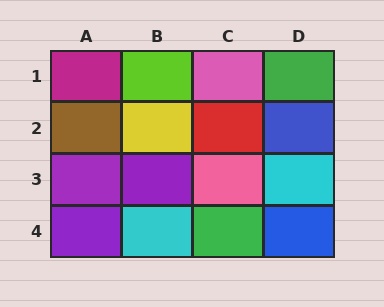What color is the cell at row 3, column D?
Cyan.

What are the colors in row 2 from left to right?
Brown, yellow, red, blue.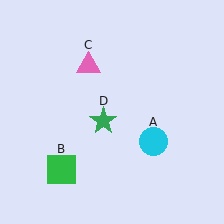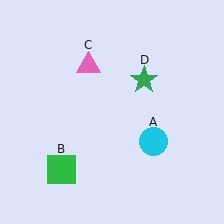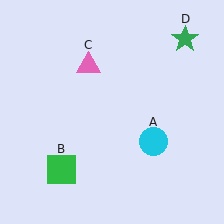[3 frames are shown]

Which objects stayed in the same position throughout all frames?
Cyan circle (object A) and green square (object B) and pink triangle (object C) remained stationary.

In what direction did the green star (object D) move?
The green star (object D) moved up and to the right.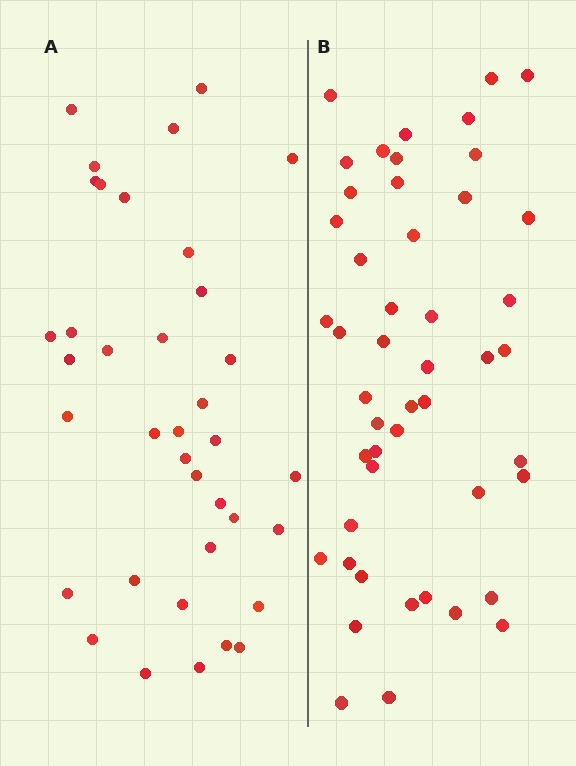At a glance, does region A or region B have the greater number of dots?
Region B (the right region) has more dots.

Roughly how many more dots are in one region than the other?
Region B has roughly 12 or so more dots than region A.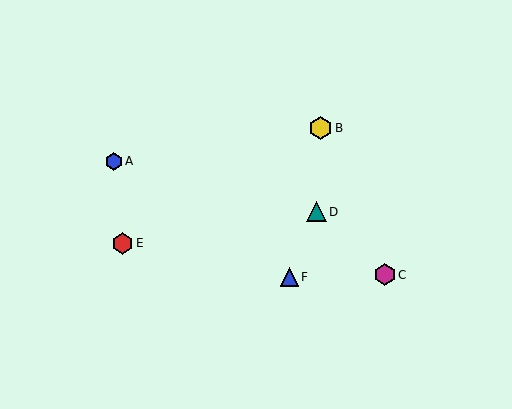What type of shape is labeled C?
Shape C is a magenta hexagon.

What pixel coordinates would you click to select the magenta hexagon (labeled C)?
Click at (385, 275) to select the magenta hexagon C.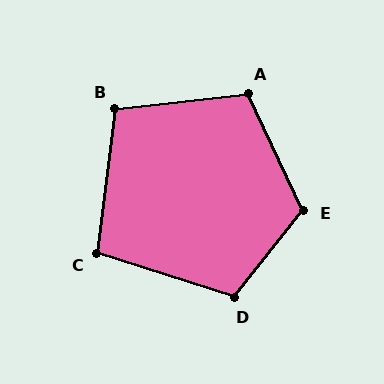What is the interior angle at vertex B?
Approximately 103 degrees (obtuse).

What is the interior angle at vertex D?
Approximately 111 degrees (obtuse).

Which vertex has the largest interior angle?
E, at approximately 116 degrees.